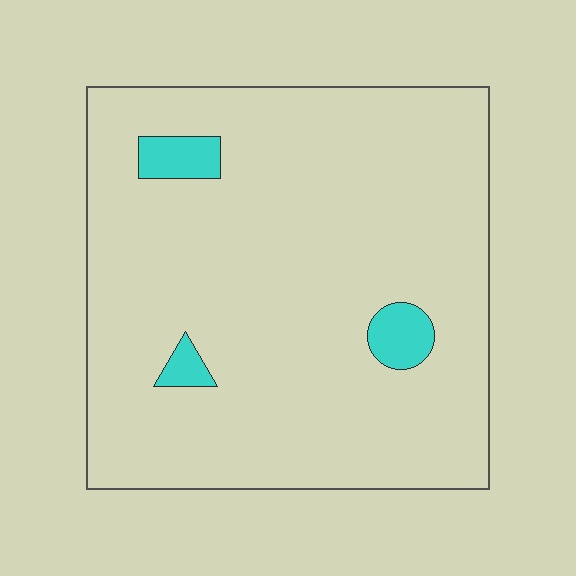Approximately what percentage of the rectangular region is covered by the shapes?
Approximately 5%.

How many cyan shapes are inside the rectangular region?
3.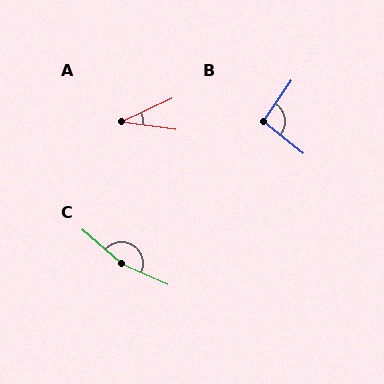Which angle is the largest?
C, at approximately 163 degrees.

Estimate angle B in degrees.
Approximately 94 degrees.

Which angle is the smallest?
A, at approximately 33 degrees.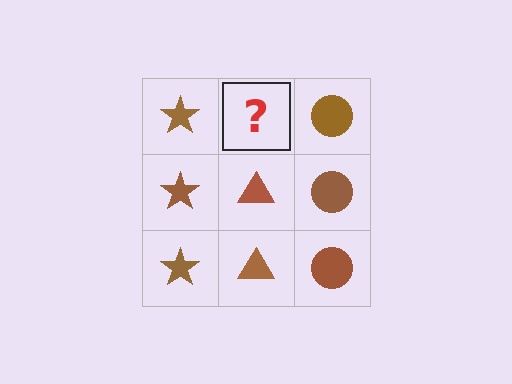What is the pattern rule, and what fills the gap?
The rule is that each column has a consistent shape. The gap should be filled with a brown triangle.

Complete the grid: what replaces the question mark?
The question mark should be replaced with a brown triangle.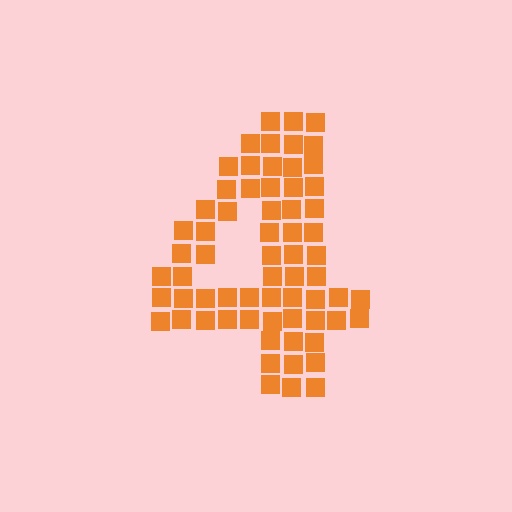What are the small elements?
The small elements are squares.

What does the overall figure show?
The overall figure shows the digit 4.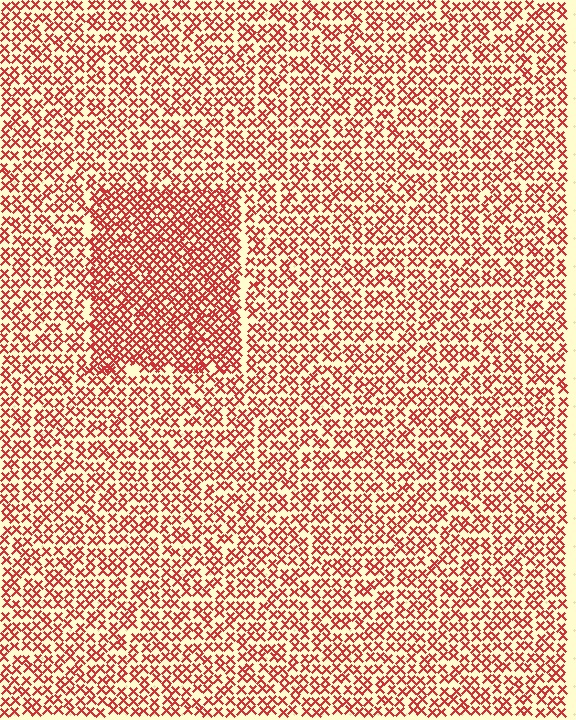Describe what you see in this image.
The image contains small red elements arranged at two different densities. A rectangle-shaped region is visible where the elements are more densely packed than the surrounding area.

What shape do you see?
I see a rectangle.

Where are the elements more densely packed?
The elements are more densely packed inside the rectangle boundary.